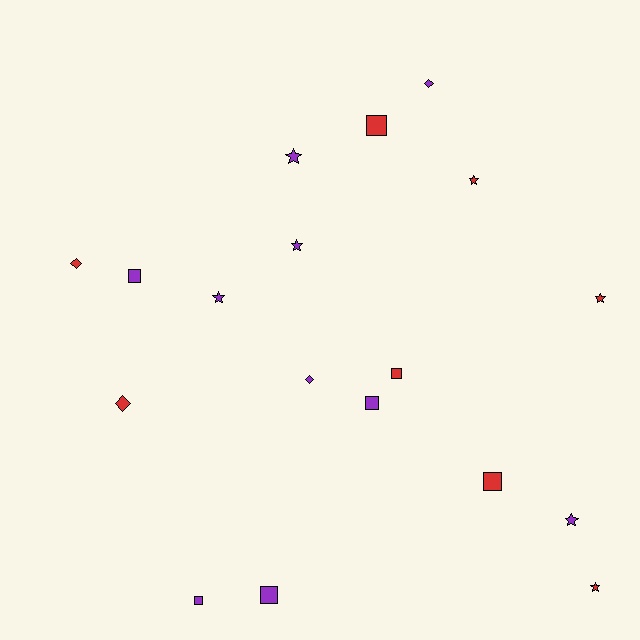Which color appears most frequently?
Purple, with 10 objects.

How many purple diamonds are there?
There are 2 purple diamonds.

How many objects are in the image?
There are 18 objects.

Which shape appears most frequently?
Square, with 7 objects.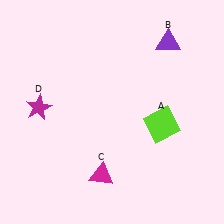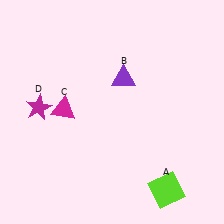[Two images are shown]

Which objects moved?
The objects that moved are: the lime square (A), the purple triangle (B), the magenta triangle (C).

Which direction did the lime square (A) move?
The lime square (A) moved down.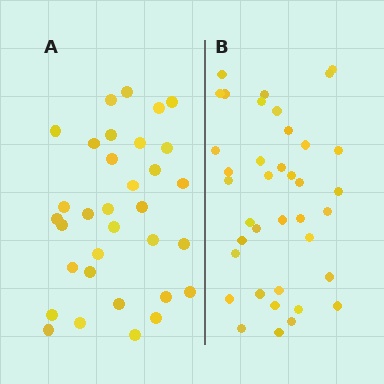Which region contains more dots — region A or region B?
Region B (the right region) has more dots.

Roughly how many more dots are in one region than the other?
Region B has about 5 more dots than region A.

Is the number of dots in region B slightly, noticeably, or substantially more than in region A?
Region B has only slightly more — the two regions are fairly close. The ratio is roughly 1.2 to 1.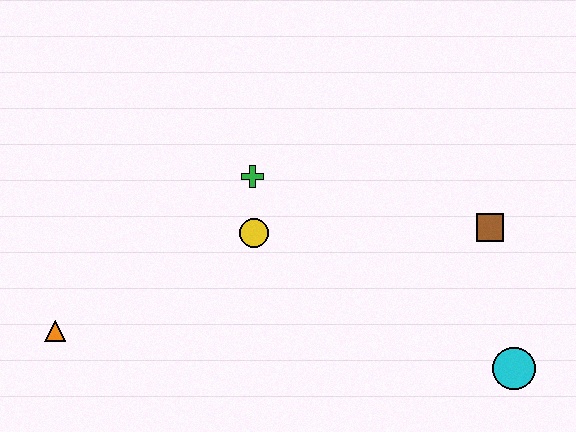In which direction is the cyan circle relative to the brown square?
The cyan circle is below the brown square.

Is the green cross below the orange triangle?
No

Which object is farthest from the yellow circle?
The cyan circle is farthest from the yellow circle.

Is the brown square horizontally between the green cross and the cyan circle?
Yes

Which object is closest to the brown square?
The cyan circle is closest to the brown square.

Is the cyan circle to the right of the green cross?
Yes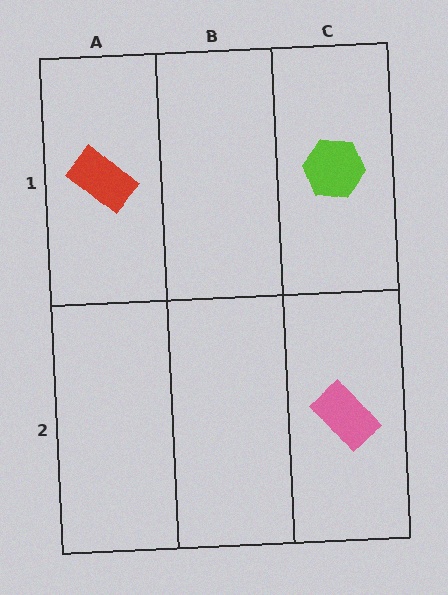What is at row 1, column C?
A lime hexagon.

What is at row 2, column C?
A pink rectangle.